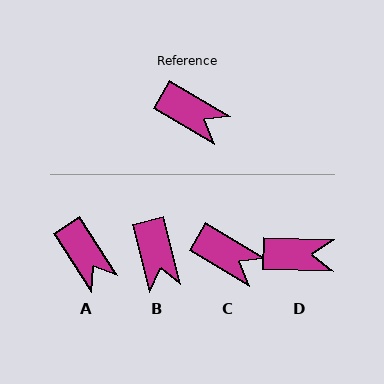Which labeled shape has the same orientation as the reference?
C.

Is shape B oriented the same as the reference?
No, it is off by about 45 degrees.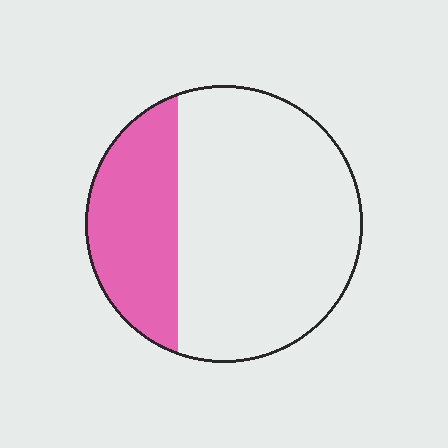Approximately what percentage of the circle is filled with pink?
Approximately 30%.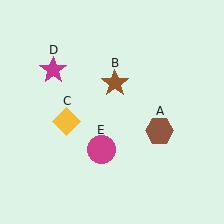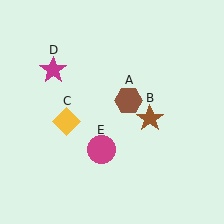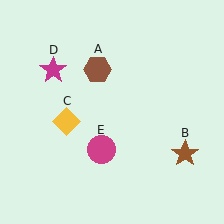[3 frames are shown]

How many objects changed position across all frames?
2 objects changed position: brown hexagon (object A), brown star (object B).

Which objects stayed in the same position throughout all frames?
Yellow diamond (object C) and magenta star (object D) and magenta circle (object E) remained stationary.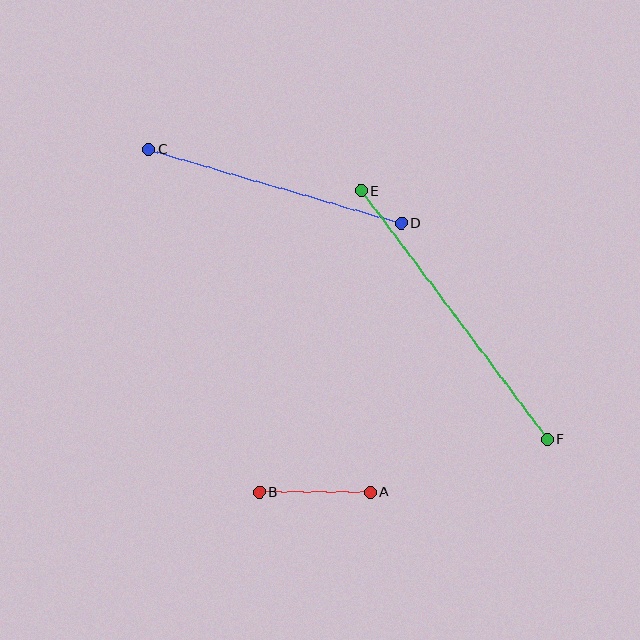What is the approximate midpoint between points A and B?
The midpoint is at approximately (315, 492) pixels.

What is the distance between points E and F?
The distance is approximately 311 pixels.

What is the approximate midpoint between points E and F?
The midpoint is at approximately (454, 315) pixels.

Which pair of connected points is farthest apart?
Points E and F are farthest apart.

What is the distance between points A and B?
The distance is approximately 111 pixels.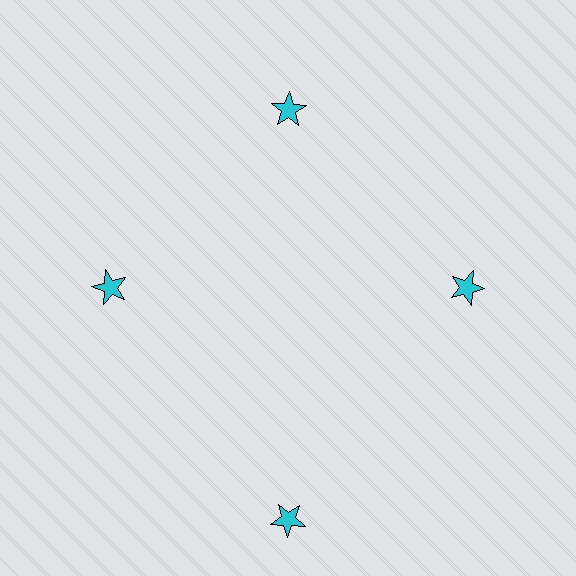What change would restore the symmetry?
The symmetry would be restored by moving it inward, back onto the ring so that all 4 stars sit at equal angles and equal distance from the center.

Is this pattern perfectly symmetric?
No. The 4 cyan stars are arranged in a ring, but one element near the 6 o'clock position is pushed outward from the center, breaking the 4-fold rotational symmetry.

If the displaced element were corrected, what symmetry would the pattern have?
It would have 4-fold rotational symmetry — the pattern would map onto itself every 90 degrees.